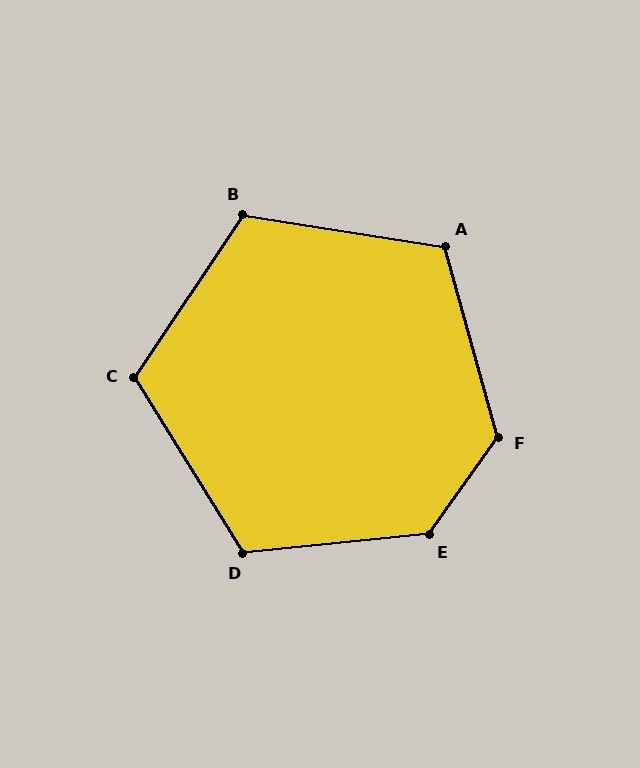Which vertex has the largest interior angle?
E, at approximately 131 degrees.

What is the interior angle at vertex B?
Approximately 115 degrees (obtuse).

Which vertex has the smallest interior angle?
A, at approximately 114 degrees.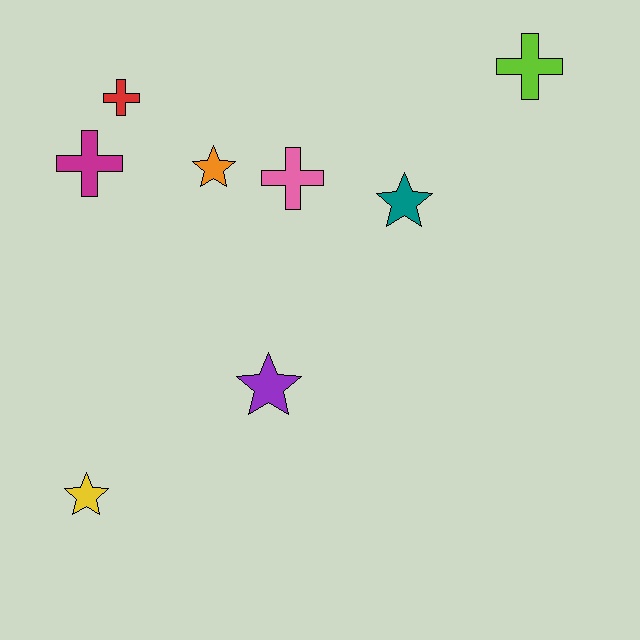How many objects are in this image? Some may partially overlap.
There are 8 objects.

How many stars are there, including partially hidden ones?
There are 4 stars.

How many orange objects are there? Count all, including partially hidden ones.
There is 1 orange object.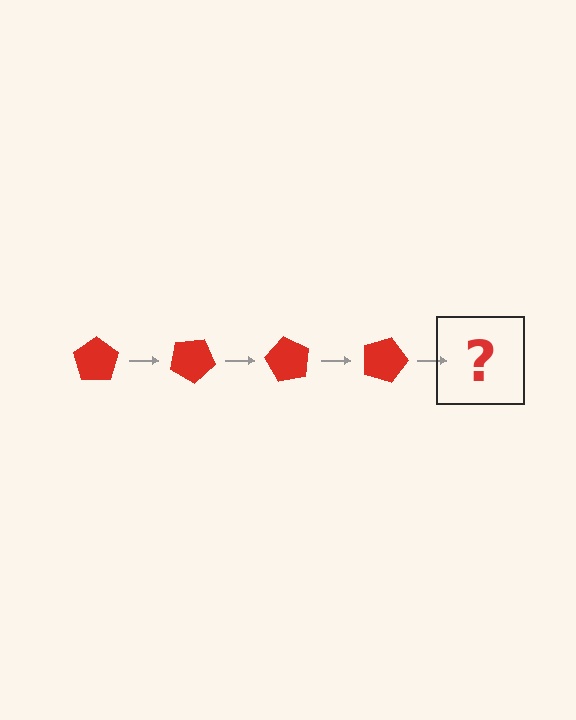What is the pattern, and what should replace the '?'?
The pattern is that the pentagon rotates 30 degrees each step. The '?' should be a red pentagon rotated 120 degrees.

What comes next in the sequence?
The next element should be a red pentagon rotated 120 degrees.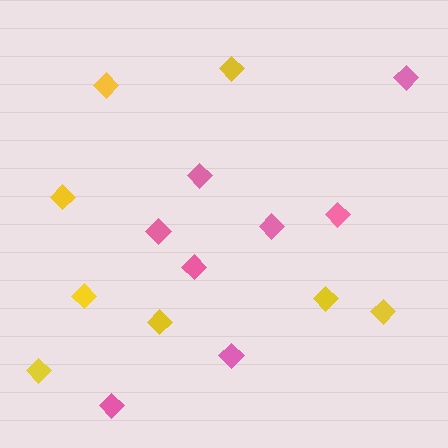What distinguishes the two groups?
There are 2 groups: one group of yellow diamonds (8) and one group of pink diamonds (8).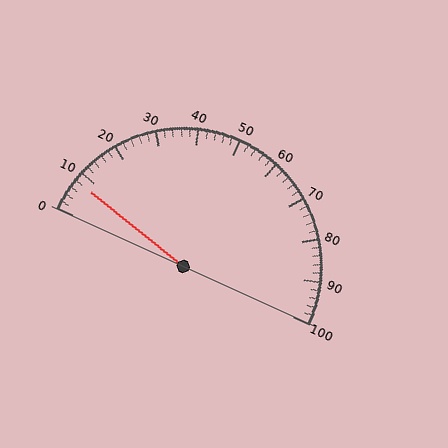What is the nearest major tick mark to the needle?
The nearest major tick mark is 10.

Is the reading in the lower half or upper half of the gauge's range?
The reading is in the lower half of the range (0 to 100).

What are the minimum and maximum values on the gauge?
The gauge ranges from 0 to 100.